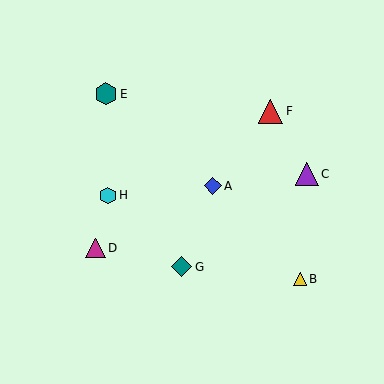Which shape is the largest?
The red triangle (labeled F) is the largest.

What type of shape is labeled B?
Shape B is a yellow triangle.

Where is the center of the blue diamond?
The center of the blue diamond is at (213, 186).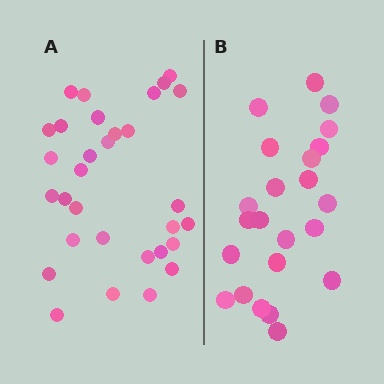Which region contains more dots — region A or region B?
Region A (the left region) has more dots.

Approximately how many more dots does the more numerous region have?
Region A has roughly 8 or so more dots than region B.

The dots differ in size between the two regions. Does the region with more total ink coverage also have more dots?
No. Region B has more total ink coverage because its dots are larger, but region A actually contains more individual dots. Total area can be misleading — the number of items is what matters here.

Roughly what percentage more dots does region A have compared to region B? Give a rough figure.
About 35% more.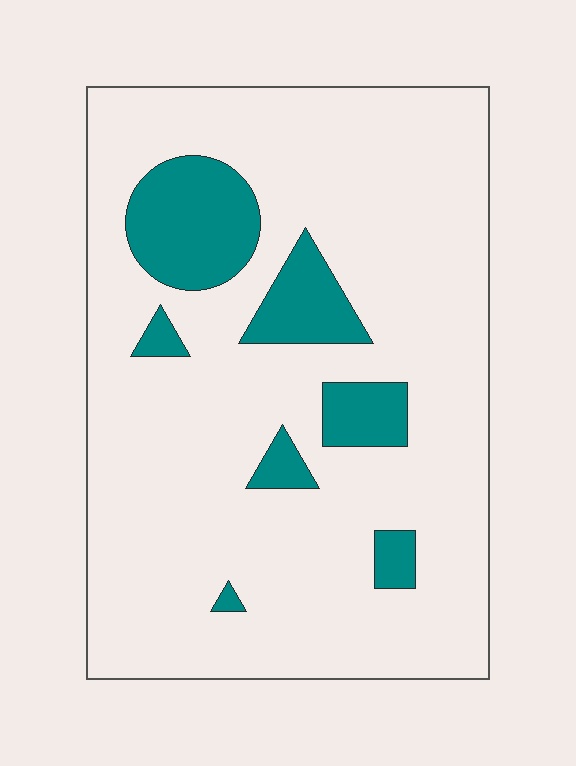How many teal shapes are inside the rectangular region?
7.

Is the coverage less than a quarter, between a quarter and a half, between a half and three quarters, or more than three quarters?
Less than a quarter.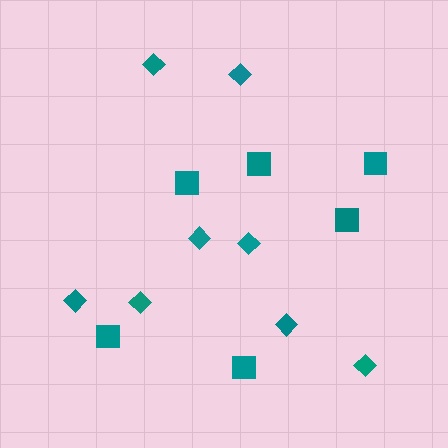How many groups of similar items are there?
There are 2 groups: one group of squares (6) and one group of diamonds (8).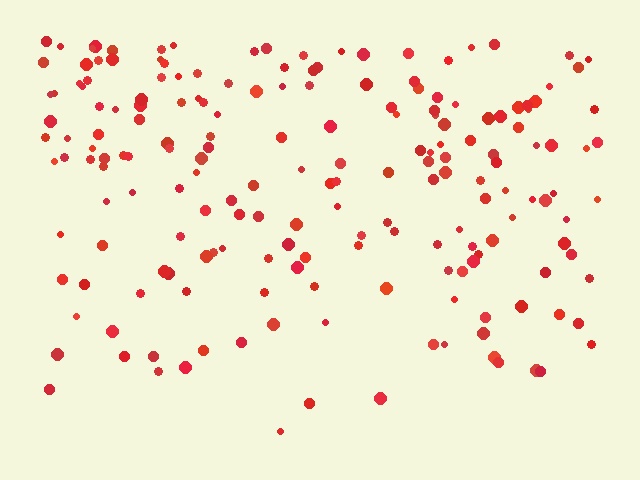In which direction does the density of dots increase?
From bottom to top, with the top side densest.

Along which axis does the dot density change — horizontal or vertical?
Vertical.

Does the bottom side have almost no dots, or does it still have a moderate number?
Still a moderate number, just noticeably fewer than the top.